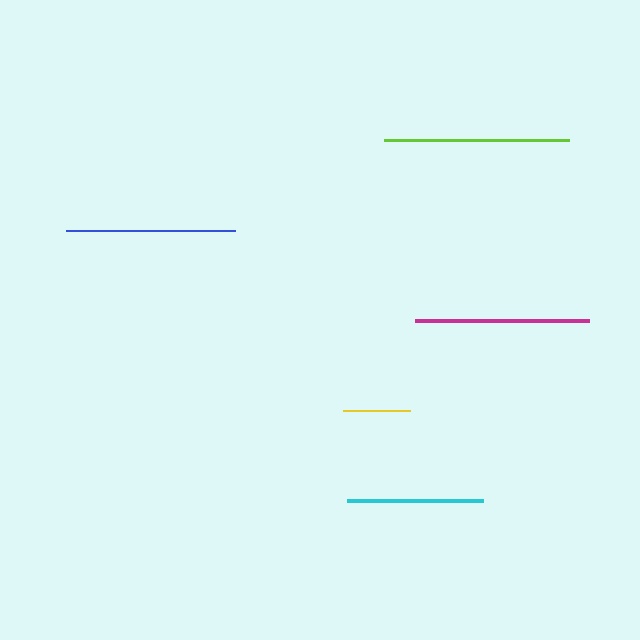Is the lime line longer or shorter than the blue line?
The lime line is longer than the blue line.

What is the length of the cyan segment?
The cyan segment is approximately 135 pixels long.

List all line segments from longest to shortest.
From longest to shortest: lime, magenta, blue, cyan, yellow.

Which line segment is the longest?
The lime line is the longest at approximately 185 pixels.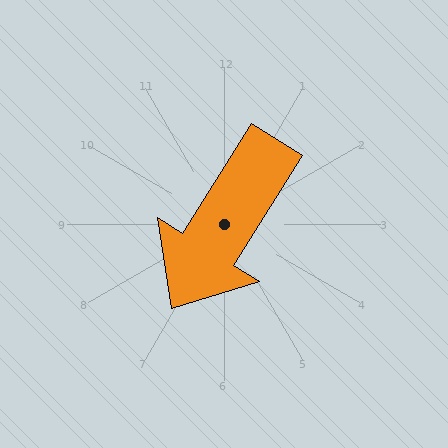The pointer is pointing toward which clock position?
Roughly 7 o'clock.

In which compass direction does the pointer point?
Southwest.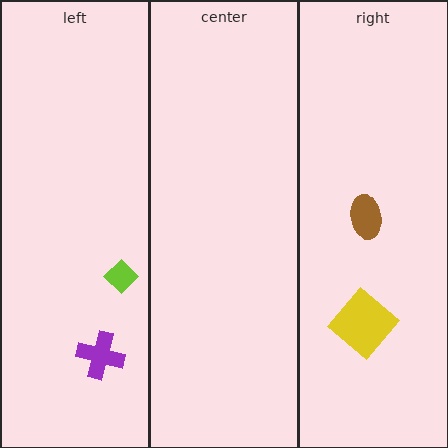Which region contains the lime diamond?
The left region.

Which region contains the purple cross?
The left region.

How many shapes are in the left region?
2.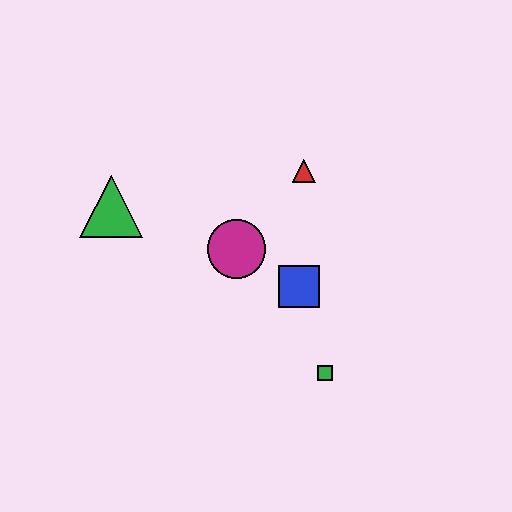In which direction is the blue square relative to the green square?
The blue square is above the green square.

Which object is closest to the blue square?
The magenta circle is closest to the blue square.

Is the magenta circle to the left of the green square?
Yes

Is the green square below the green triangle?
Yes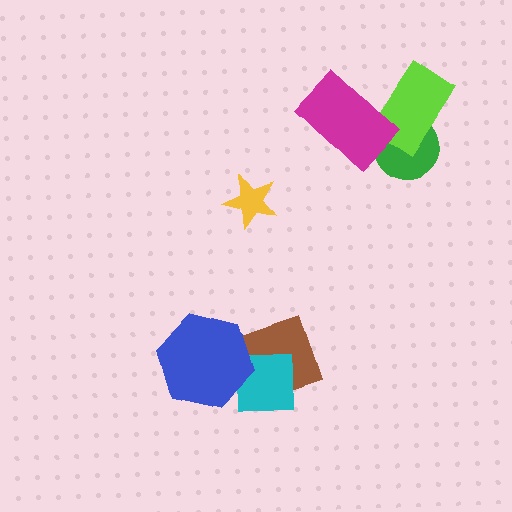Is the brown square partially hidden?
Yes, it is partially covered by another shape.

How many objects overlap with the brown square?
2 objects overlap with the brown square.